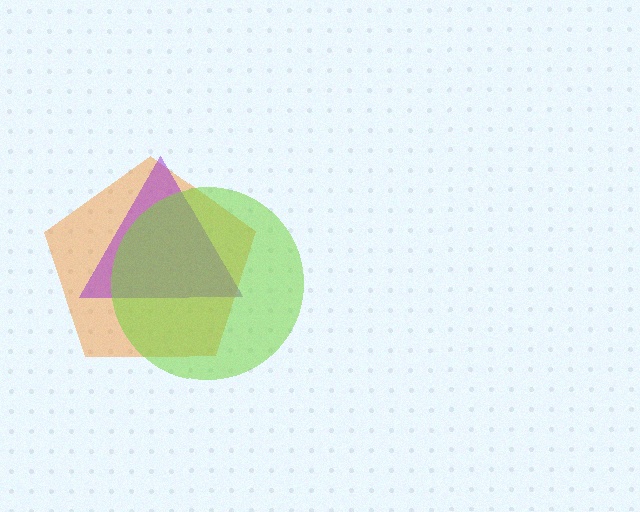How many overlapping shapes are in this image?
There are 3 overlapping shapes in the image.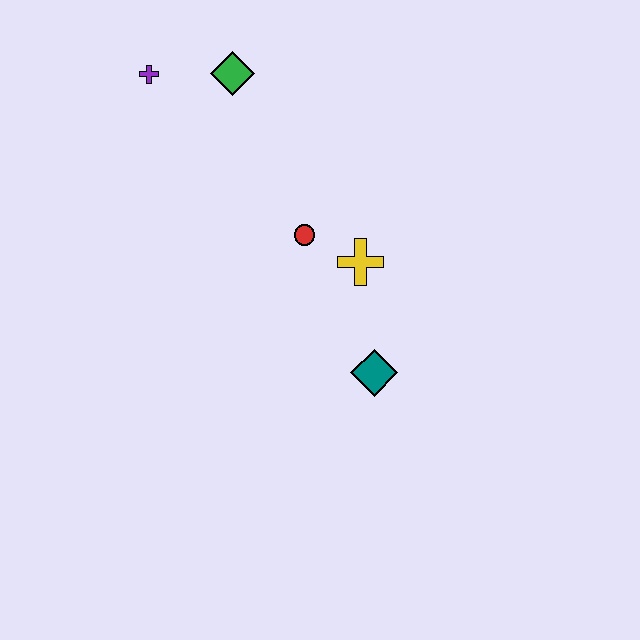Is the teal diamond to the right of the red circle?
Yes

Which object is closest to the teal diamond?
The yellow cross is closest to the teal diamond.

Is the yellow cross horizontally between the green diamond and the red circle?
No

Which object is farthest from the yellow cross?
The purple cross is farthest from the yellow cross.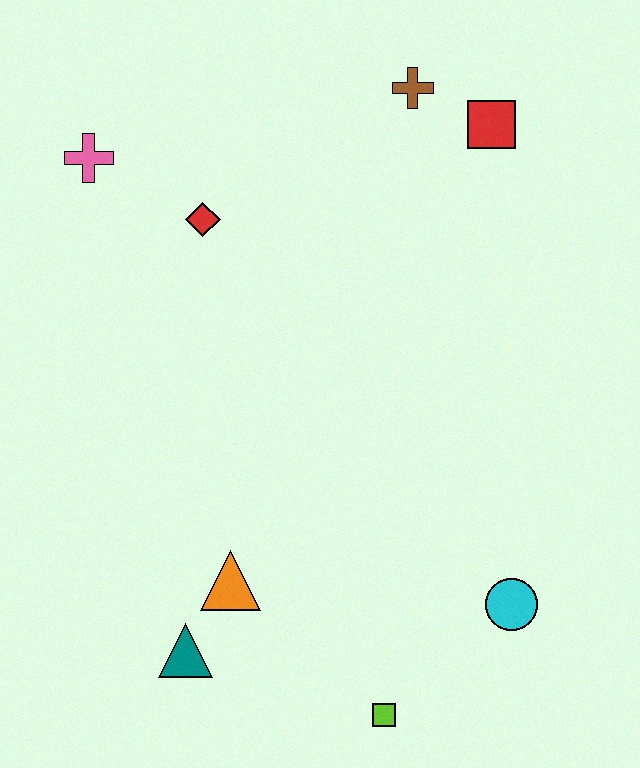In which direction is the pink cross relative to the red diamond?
The pink cross is to the left of the red diamond.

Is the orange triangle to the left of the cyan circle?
Yes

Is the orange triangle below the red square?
Yes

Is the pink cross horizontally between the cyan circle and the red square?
No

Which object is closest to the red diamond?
The pink cross is closest to the red diamond.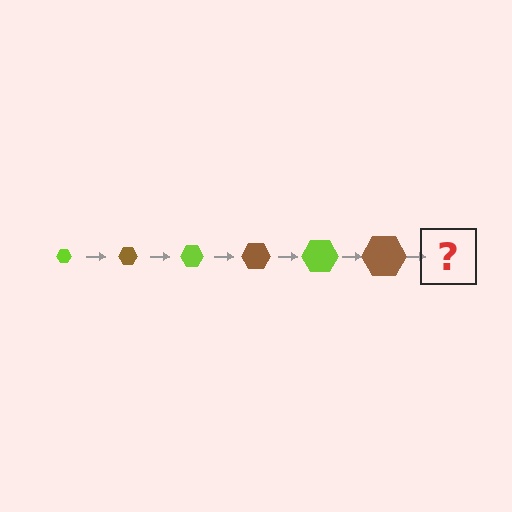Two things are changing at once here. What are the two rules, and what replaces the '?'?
The two rules are that the hexagon grows larger each step and the color cycles through lime and brown. The '?' should be a lime hexagon, larger than the previous one.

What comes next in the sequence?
The next element should be a lime hexagon, larger than the previous one.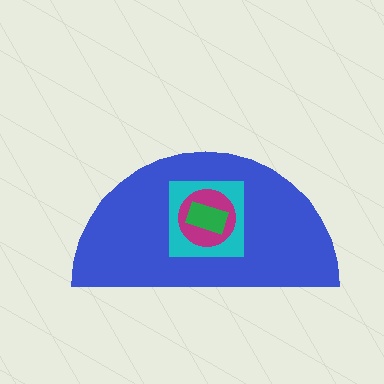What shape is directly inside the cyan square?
The magenta circle.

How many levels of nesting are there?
4.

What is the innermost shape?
The green rectangle.